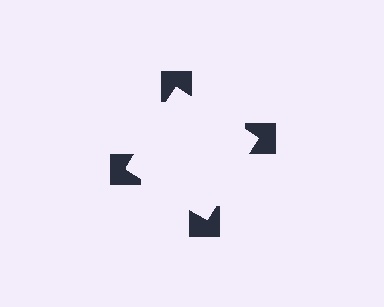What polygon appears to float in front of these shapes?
An illusory square — its edges are inferred from the aligned wedge cuts in the notched squares, not physically drawn.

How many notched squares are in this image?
There are 4 — one at each vertex of the illusory square.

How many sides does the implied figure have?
4 sides.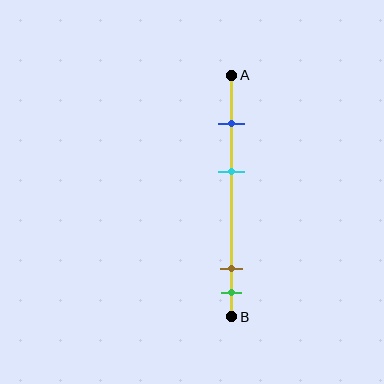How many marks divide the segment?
There are 4 marks dividing the segment.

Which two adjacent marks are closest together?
The brown and green marks are the closest adjacent pair.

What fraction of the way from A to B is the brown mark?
The brown mark is approximately 80% (0.8) of the way from A to B.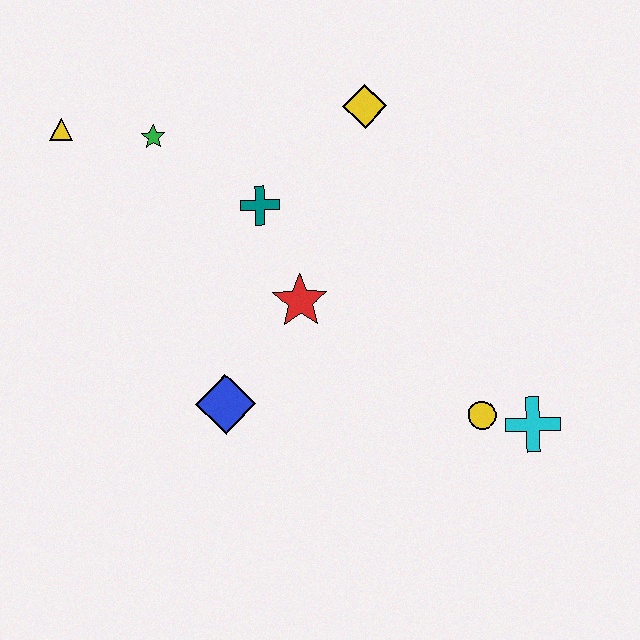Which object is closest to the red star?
The teal cross is closest to the red star.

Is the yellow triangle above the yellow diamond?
No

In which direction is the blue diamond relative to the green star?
The blue diamond is below the green star.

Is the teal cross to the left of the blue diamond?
No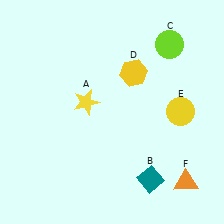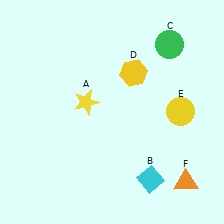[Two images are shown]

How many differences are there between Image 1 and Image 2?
There are 2 differences between the two images.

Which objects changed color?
B changed from teal to cyan. C changed from lime to green.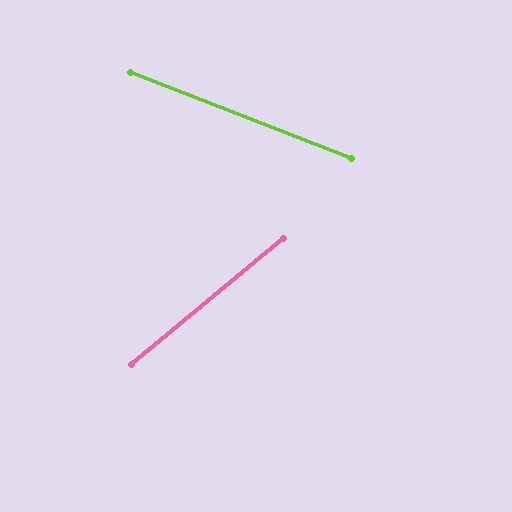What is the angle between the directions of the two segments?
Approximately 61 degrees.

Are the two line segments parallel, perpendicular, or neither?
Neither parallel nor perpendicular — they differ by about 61°.